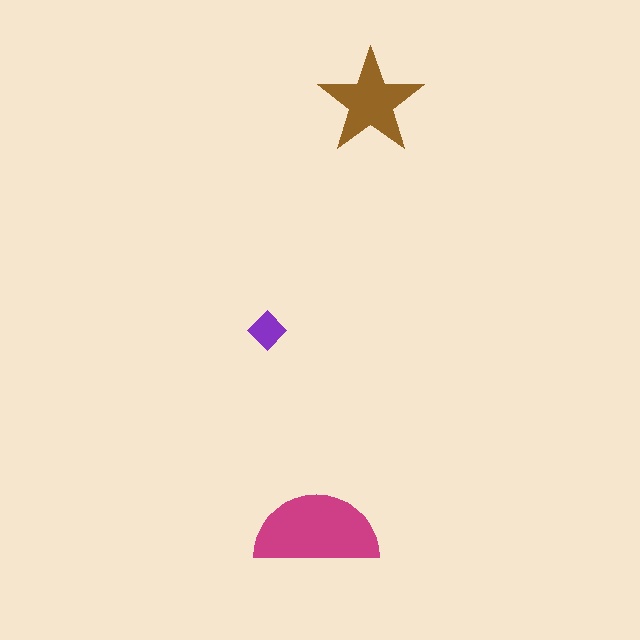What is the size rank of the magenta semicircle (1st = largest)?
1st.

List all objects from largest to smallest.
The magenta semicircle, the brown star, the purple diamond.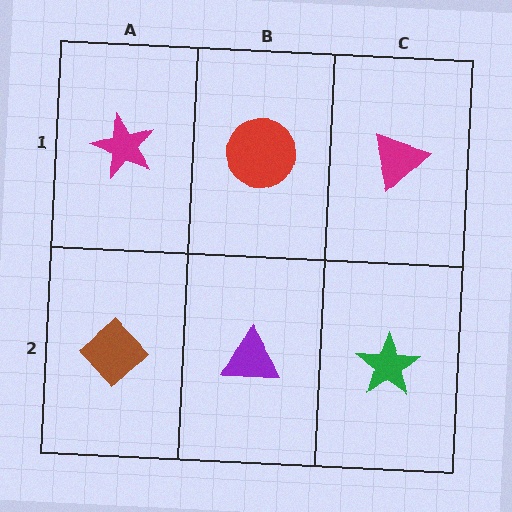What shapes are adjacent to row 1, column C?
A green star (row 2, column C), a red circle (row 1, column B).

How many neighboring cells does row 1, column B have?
3.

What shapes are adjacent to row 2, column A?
A magenta star (row 1, column A), a purple triangle (row 2, column B).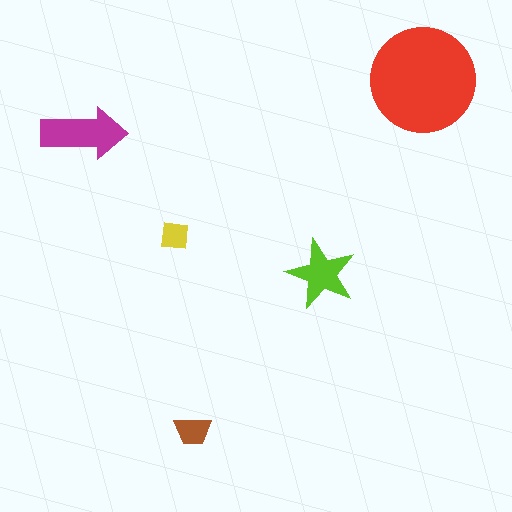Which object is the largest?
The red circle.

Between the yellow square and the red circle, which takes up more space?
The red circle.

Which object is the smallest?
The yellow square.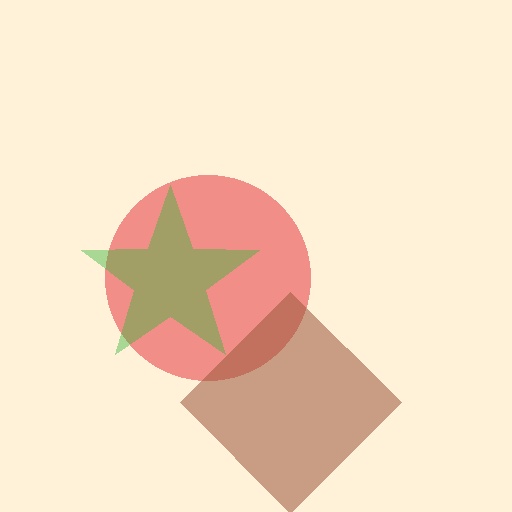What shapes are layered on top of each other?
The layered shapes are: a red circle, a green star, a brown diamond.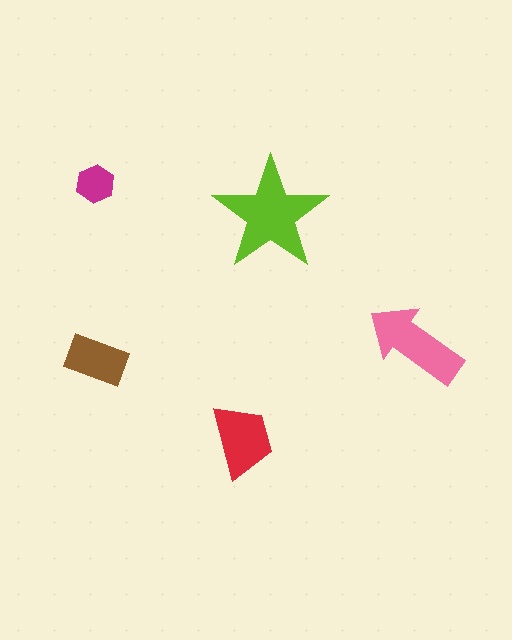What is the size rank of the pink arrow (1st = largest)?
2nd.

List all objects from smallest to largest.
The magenta hexagon, the brown rectangle, the red trapezoid, the pink arrow, the lime star.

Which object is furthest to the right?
The pink arrow is rightmost.